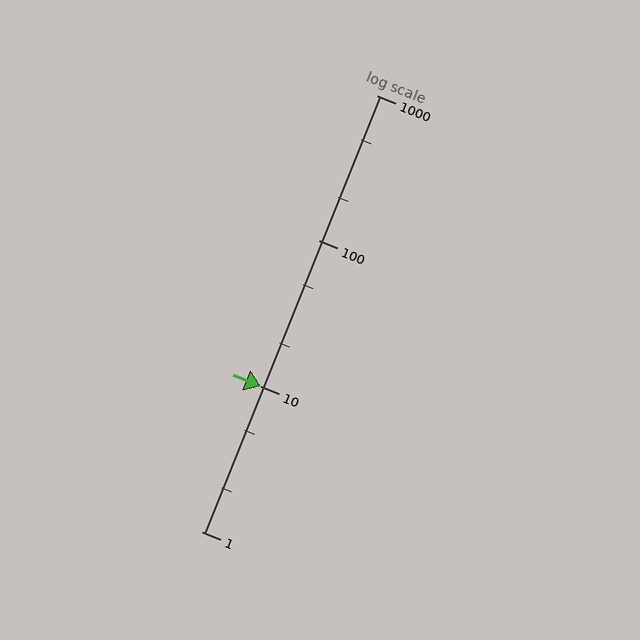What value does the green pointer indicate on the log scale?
The pointer indicates approximately 10.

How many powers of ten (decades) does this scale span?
The scale spans 3 decades, from 1 to 1000.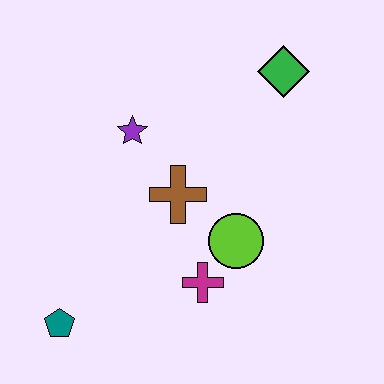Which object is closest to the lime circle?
The magenta cross is closest to the lime circle.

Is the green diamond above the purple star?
Yes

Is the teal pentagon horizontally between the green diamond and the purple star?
No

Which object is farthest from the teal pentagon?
The green diamond is farthest from the teal pentagon.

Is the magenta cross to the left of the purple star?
No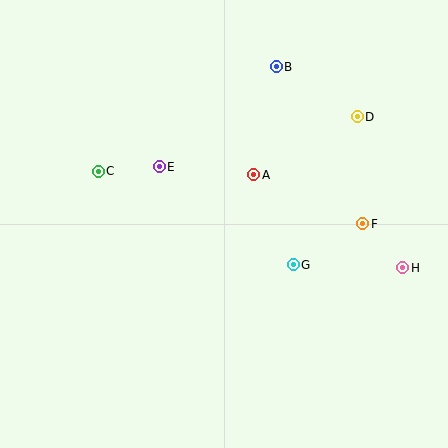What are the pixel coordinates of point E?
Point E is at (159, 167).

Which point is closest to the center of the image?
Point A at (254, 175) is closest to the center.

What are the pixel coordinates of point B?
Point B is at (276, 67).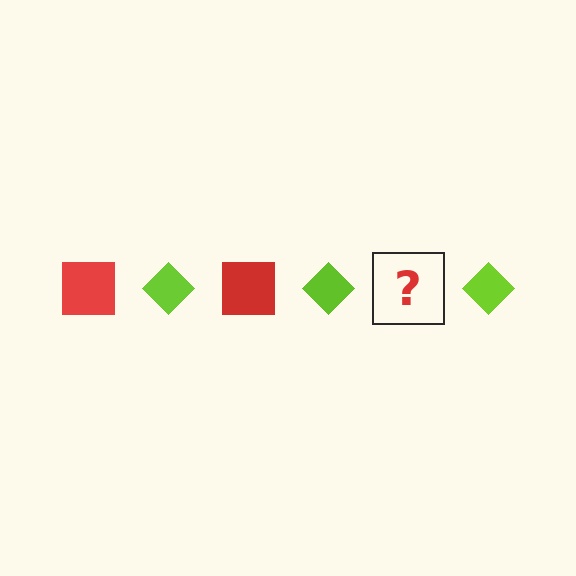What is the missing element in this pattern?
The missing element is a red square.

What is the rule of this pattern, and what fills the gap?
The rule is that the pattern alternates between red square and lime diamond. The gap should be filled with a red square.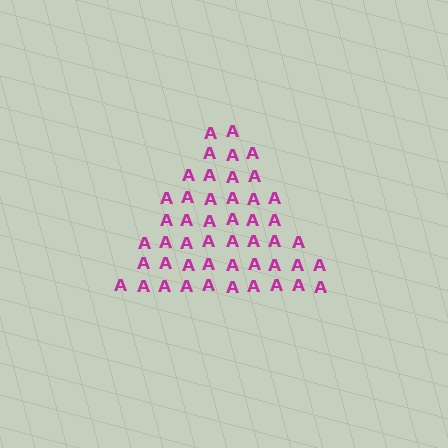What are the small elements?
The small elements are letter A's.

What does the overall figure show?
The overall figure shows a triangle.